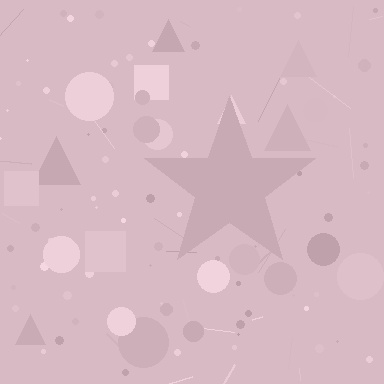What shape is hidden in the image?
A star is hidden in the image.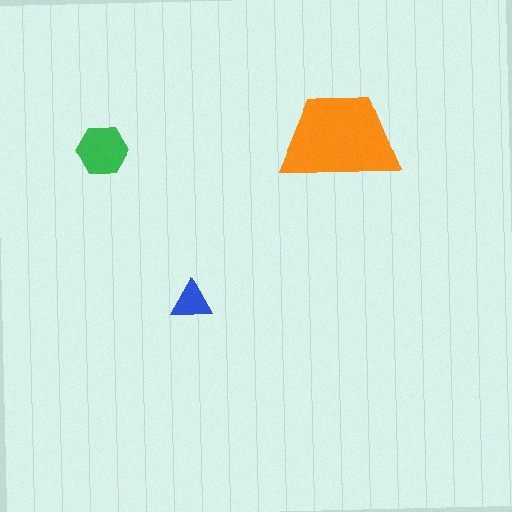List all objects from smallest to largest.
The blue triangle, the green hexagon, the orange trapezoid.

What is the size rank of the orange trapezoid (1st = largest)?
1st.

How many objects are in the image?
There are 3 objects in the image.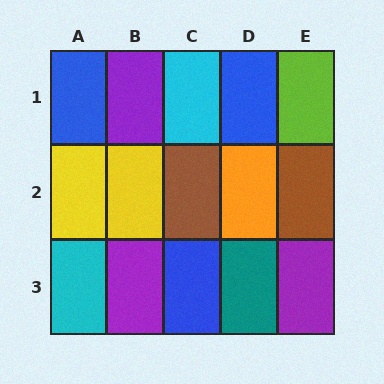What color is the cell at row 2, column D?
Orange.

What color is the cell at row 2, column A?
Yellow.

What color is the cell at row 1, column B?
Purple.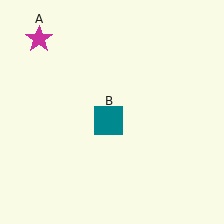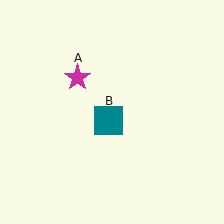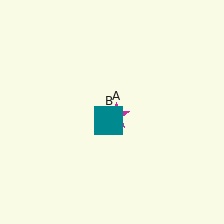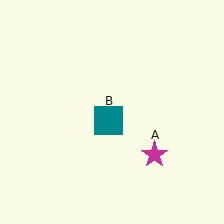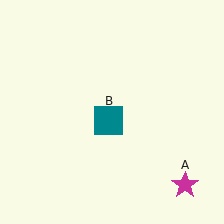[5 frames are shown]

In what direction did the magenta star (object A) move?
The magenta star (object A) moved down and to the right.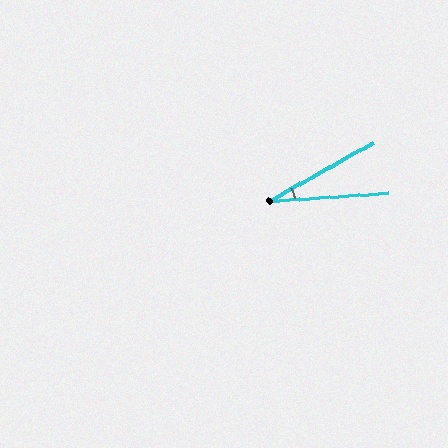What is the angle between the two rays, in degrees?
Approximately 25 degrees.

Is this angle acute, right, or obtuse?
It is acute.